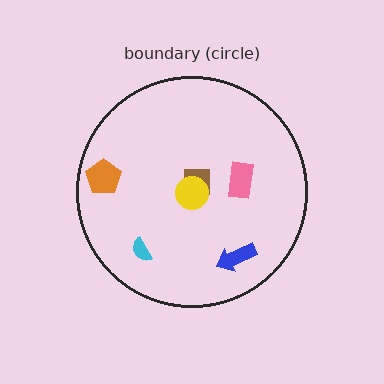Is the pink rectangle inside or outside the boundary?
Inside.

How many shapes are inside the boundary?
6 inside, 0 outside.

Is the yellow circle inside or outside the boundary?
Inside.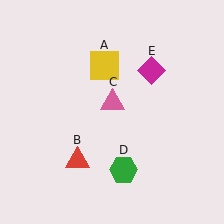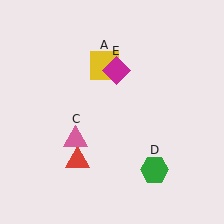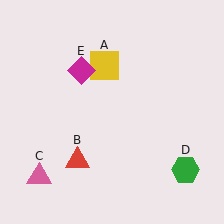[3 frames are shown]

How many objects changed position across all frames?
3 objects changed position: pink triangle (object C), green hexagon (object D), magenta diamond (object E).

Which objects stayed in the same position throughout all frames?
Yellow square (object A) and red triangle (object B) remained stationary.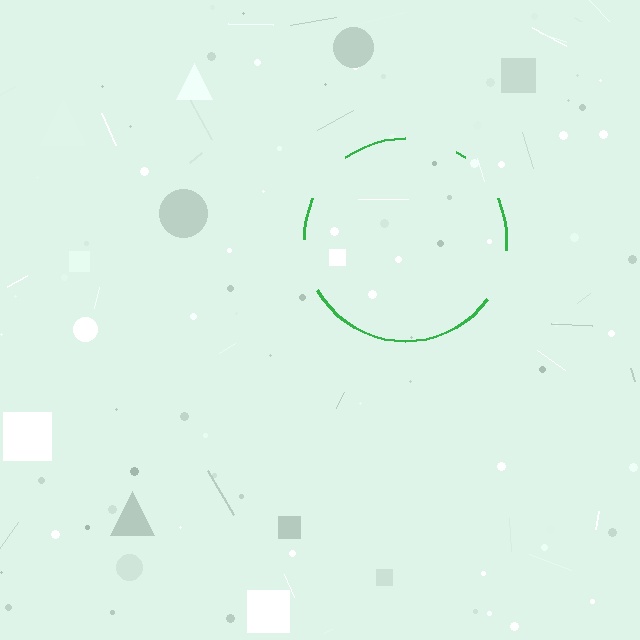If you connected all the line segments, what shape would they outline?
They would outline a circle.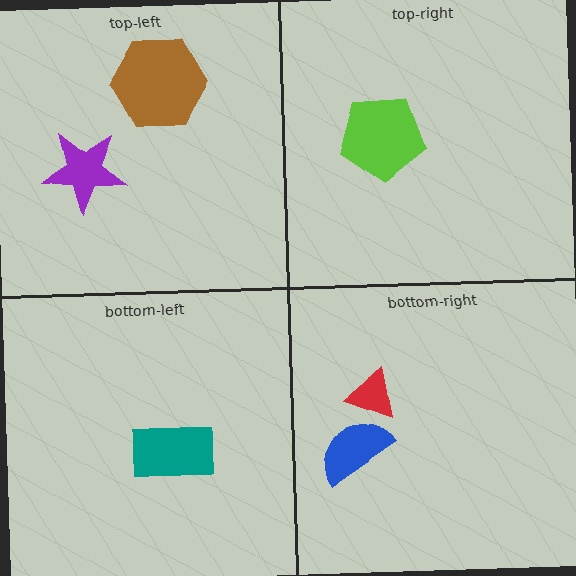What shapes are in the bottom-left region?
The teal rectangle.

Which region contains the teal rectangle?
The bottom-left region.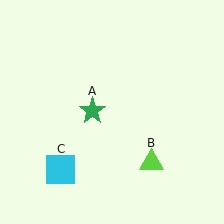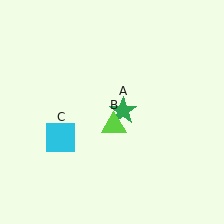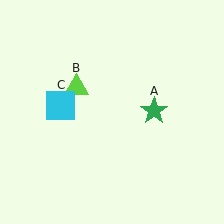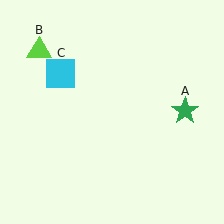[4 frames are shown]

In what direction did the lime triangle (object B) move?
The lime triangle (object B) moved up and to the left.